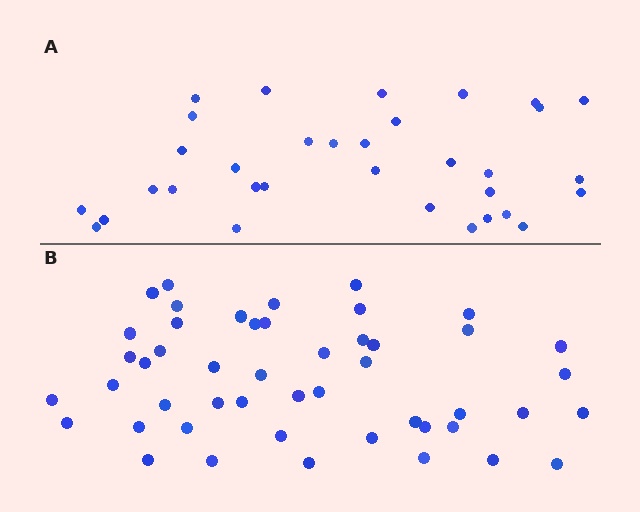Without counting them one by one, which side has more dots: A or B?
Region B (the bottom region) has more dots.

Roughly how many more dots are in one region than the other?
Region B has approximately 15 more dots than region A.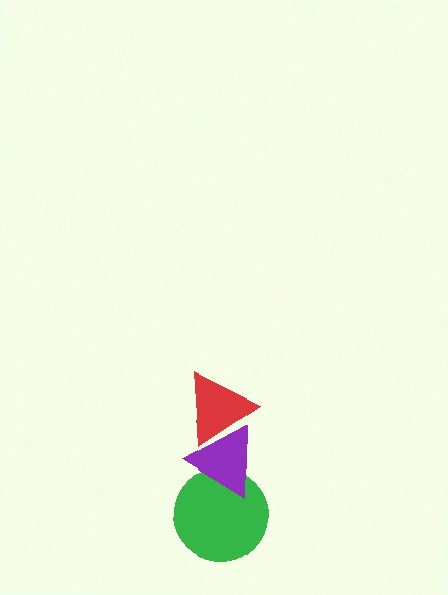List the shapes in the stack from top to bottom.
From top to bottom: the red triangle, the purple triangle, the green circle.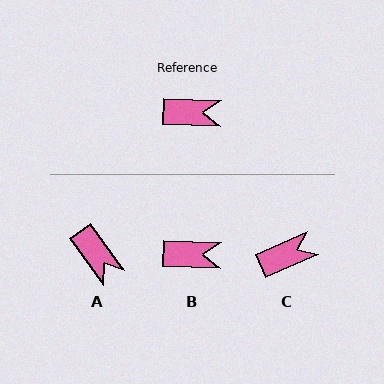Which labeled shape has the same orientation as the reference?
B.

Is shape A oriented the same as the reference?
No, it is off by about 52 degrees.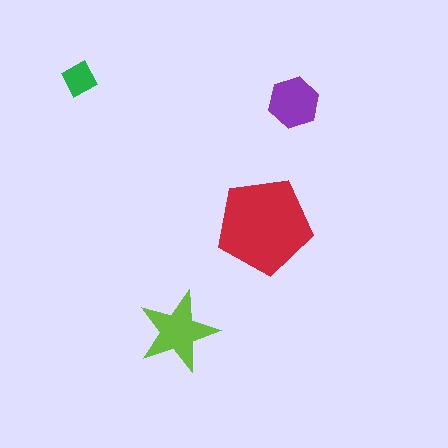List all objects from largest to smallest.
The red pentagon, the lime star, the purple hexagon, the green diamond.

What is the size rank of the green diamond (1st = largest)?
4th.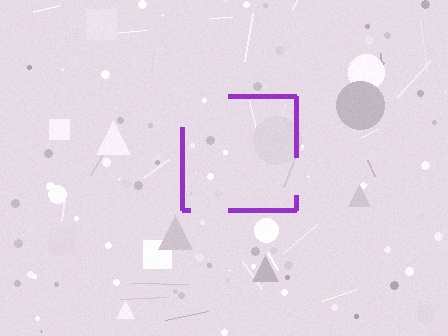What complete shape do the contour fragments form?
The contour fragments form a square.